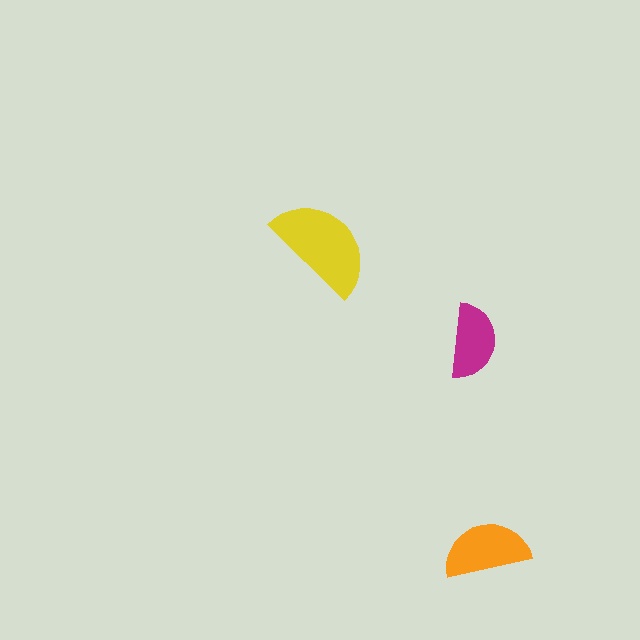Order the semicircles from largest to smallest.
the yellow one, the orange one, the magenta one.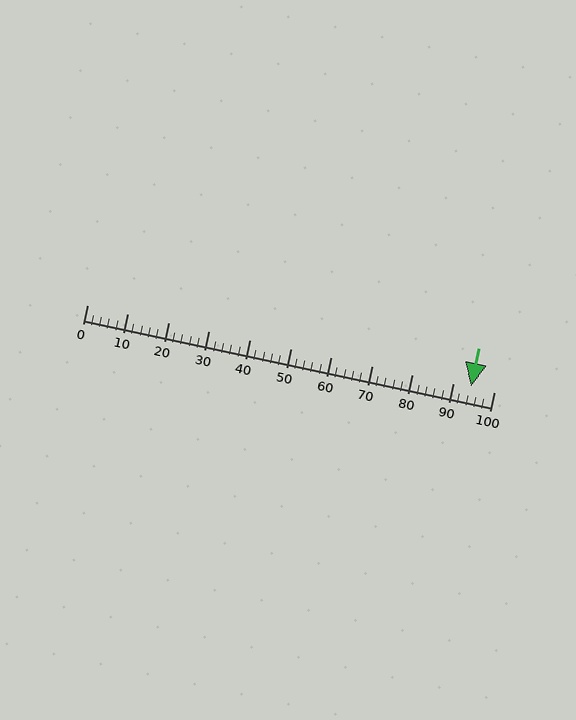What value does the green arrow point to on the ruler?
The green arrow points to approximately 94.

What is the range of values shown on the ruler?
The ruler shows values from 0 to 100.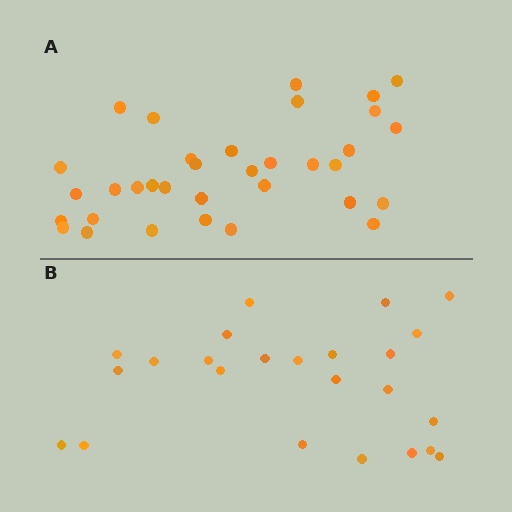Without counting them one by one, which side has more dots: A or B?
Region A (the top region) has more dots.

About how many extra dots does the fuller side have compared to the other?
Region A has roughly 10 or so more dots than region B.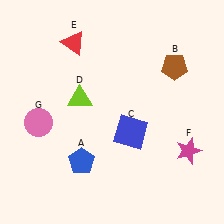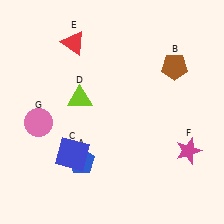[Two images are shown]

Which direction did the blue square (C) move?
The blue square (C) moved left.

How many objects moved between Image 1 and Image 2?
1 object moved between the two images.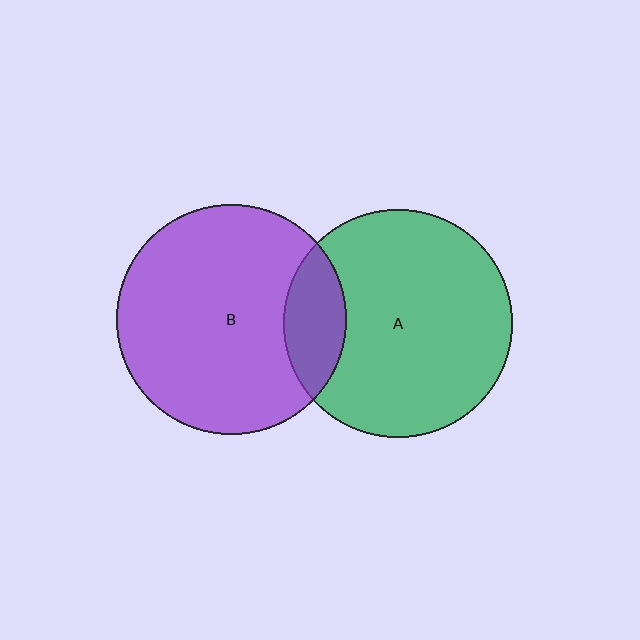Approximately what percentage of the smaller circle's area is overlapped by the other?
Approximately 15%.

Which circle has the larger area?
Circle B (purple).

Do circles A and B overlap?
Yes.